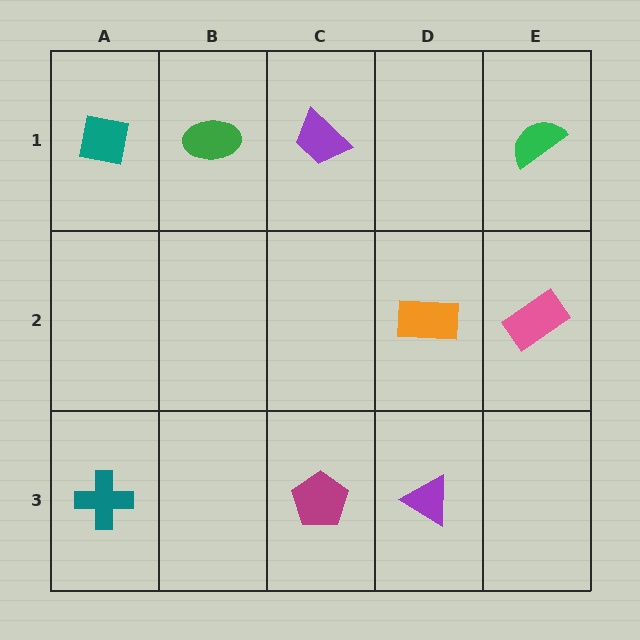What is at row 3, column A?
A teal cross.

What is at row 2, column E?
A pink rectangle.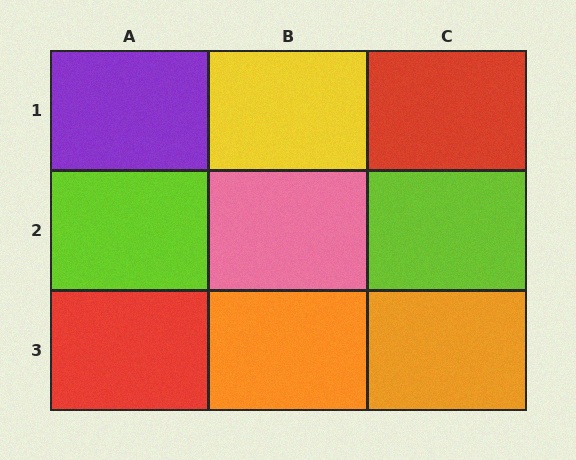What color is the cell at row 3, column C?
Orange.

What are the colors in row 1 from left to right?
Purple, yellow, red.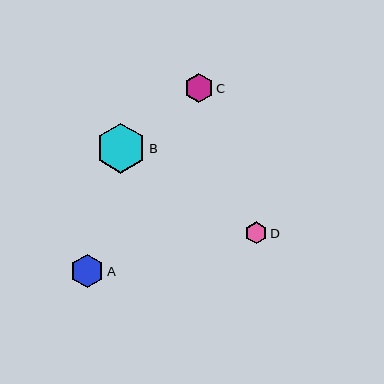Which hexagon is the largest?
Hexagon B is the largest with a size of approximately 50 pixels.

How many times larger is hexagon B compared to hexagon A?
Hexagon B is approximately 1.5 times the size of hexagon A.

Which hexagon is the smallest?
Hexagon D is the smallest with a size of approximately 22 pixels.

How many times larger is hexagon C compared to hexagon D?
Hexagon C is approximately 1.3 times the size of hexagon D.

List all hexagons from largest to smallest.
From largest to smallest: B, A, C, D.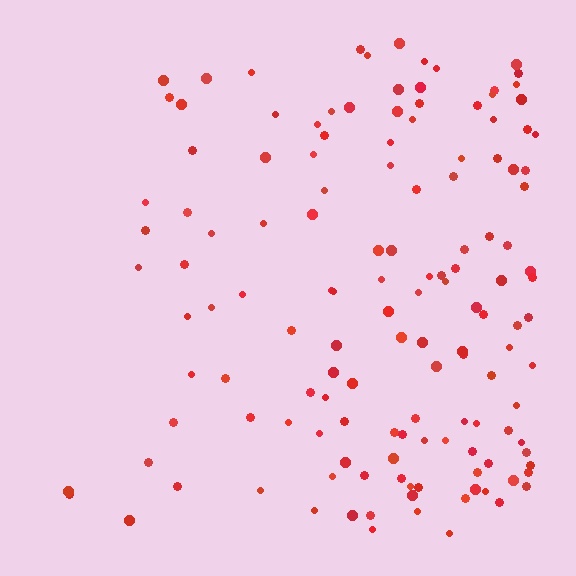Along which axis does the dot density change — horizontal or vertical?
Horizontal.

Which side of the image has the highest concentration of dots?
The right.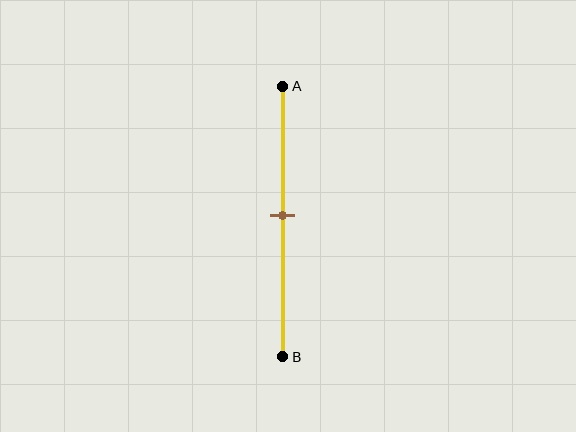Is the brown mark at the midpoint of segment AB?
Yes, the mark is approximately at the midpoint.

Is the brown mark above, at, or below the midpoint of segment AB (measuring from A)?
The brown mark is approximately at the midpoint of segment AB.